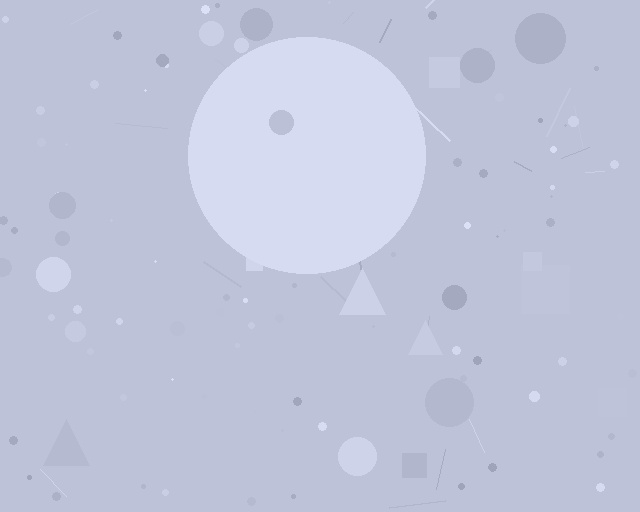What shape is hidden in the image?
A circle is hidden in the image.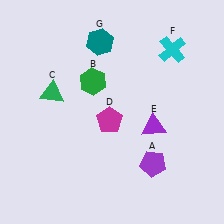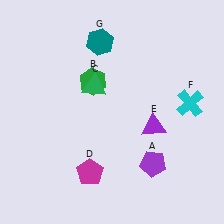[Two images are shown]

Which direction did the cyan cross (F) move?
The cyan cross (F) moved down.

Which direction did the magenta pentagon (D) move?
The magenta pentagon (D) moved down.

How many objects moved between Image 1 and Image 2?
3 objects moved between the two images.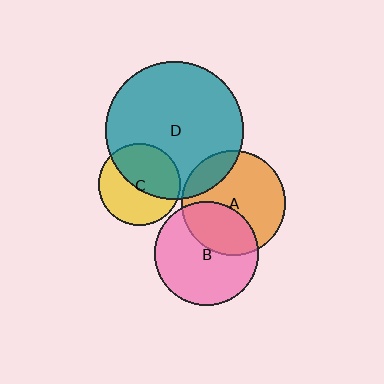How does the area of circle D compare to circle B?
Approximately 1.7 times.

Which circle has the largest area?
Circle D (teal).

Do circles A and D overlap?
Yes.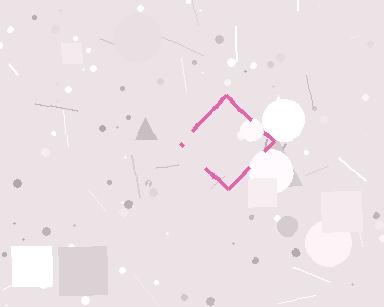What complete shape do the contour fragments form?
The contour fragments form a diamond.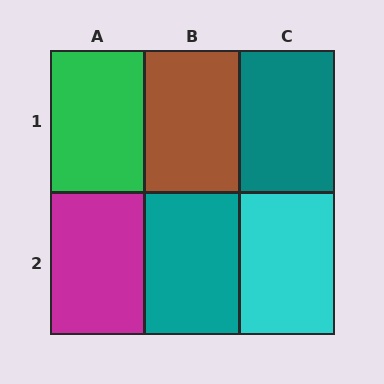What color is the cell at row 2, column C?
Cyan.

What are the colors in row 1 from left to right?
Green, brown, teal.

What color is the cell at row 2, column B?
Teal.